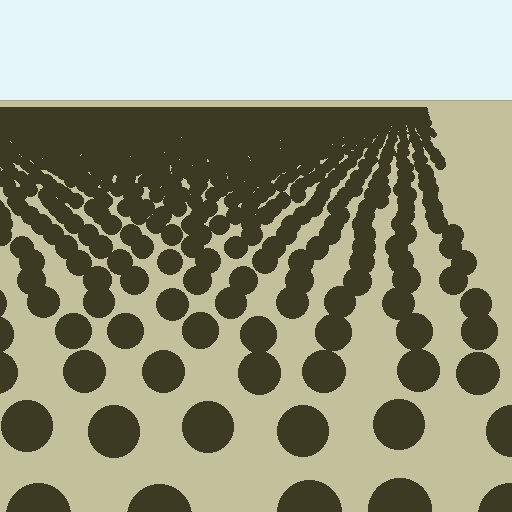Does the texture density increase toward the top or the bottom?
Density increases toward the top.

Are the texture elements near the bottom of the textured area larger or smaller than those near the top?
Larger. Near the bottom, elements are closer to the viewer and appear at a bigger on-screen size.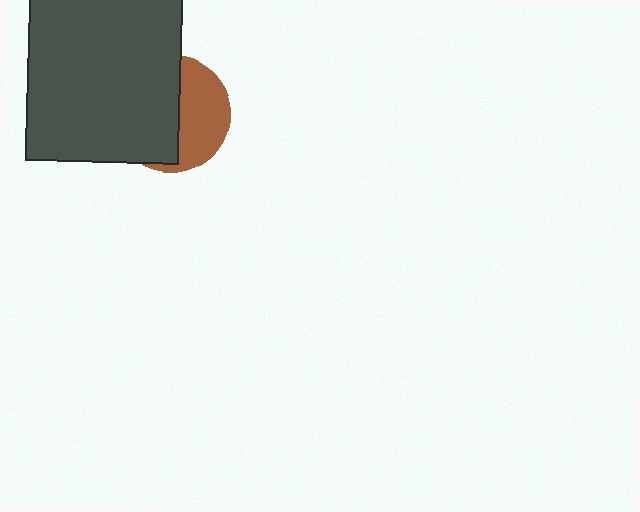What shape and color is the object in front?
The object in front is a dark gray rectangle.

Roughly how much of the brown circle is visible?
A small part of it is visible (roughly 44%).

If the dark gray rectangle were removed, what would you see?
You would see the complete brown circle.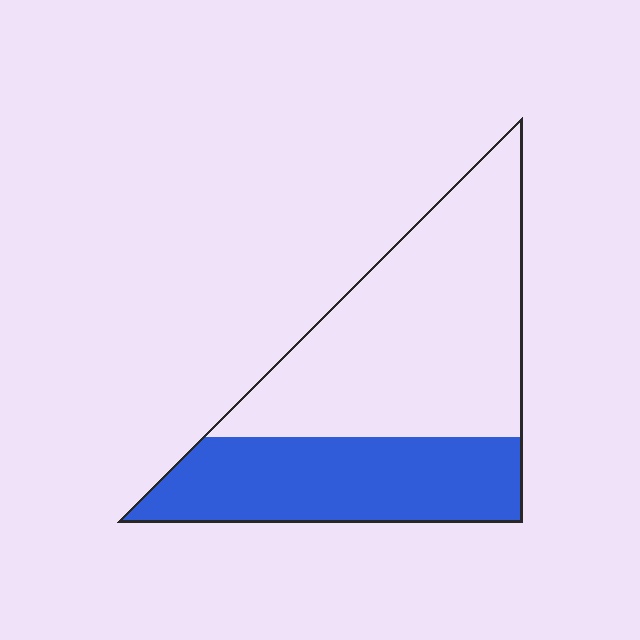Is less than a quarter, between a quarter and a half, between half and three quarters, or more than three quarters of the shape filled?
Between a quarter and a half.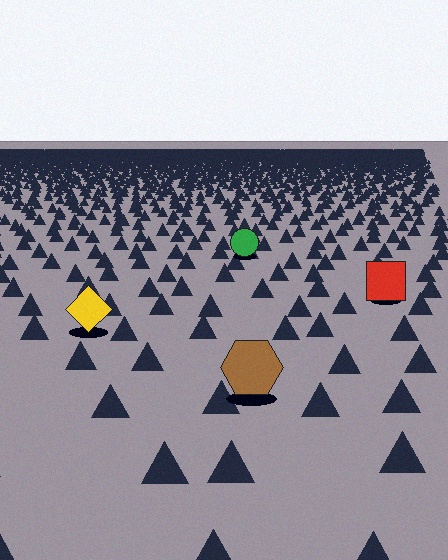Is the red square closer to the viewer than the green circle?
Yes. The red square is closer — you can tell from the texture gradient: the ground texture is coarser near it.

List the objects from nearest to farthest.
From nearest to farthest: the brown hexagon, the yellow diamond, the red square, the green circle.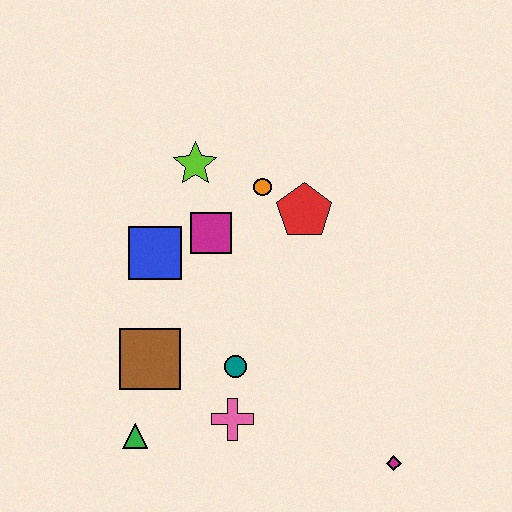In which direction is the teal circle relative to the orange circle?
The teal circle is below the orange circle.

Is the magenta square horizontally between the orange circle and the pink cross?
No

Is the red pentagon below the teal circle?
No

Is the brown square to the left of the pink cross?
Yes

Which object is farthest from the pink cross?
The lime star is farthest from the pink cross.